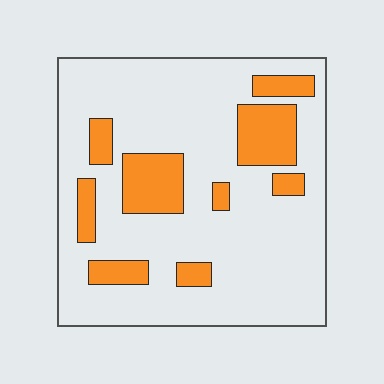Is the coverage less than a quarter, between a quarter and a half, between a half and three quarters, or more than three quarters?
Less than a quarter.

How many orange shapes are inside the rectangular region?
9.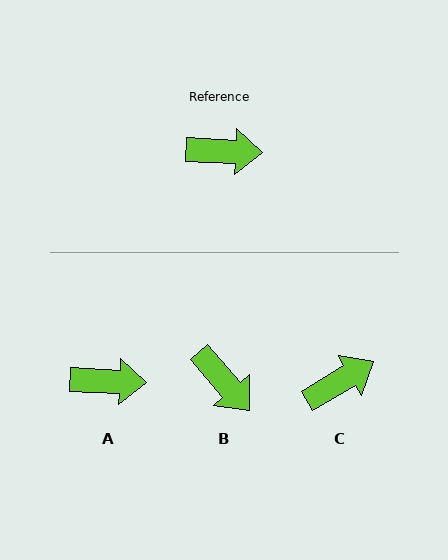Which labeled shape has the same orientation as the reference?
A.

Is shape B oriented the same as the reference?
No, it is off by about 47 degrees.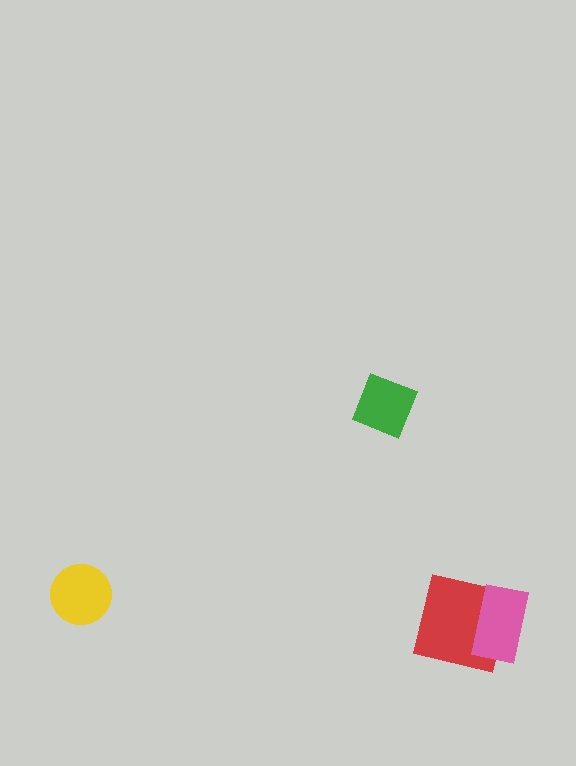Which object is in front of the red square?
The pink rectangle is in front of the red square.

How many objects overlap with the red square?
1 object overlaps with the red square.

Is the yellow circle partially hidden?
No, no other shape covers it.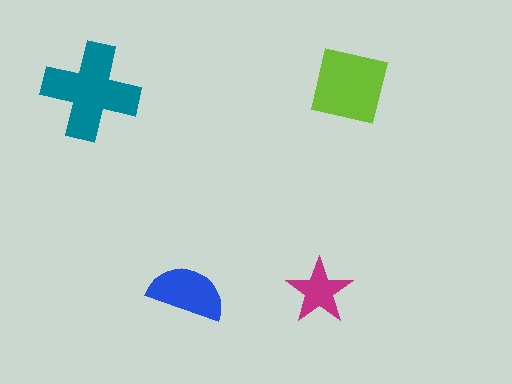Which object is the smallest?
The magenta star.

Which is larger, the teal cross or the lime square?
The teal cross.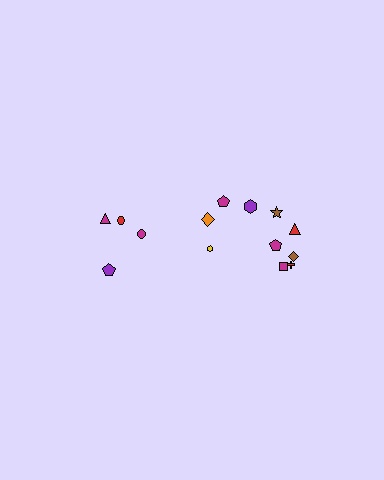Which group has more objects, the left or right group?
The right group.